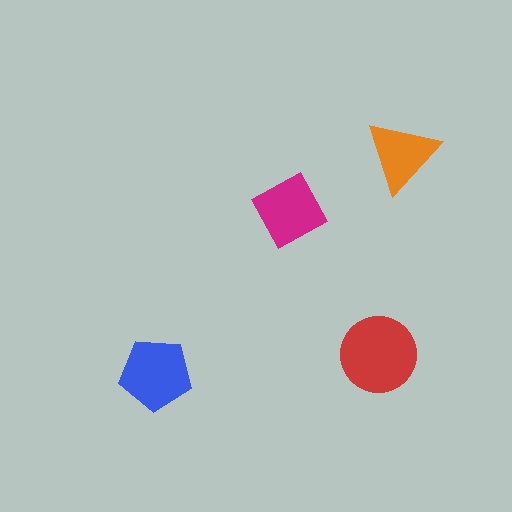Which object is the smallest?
The orange triangle.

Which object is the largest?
The red circle.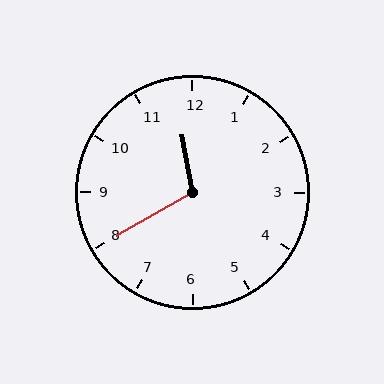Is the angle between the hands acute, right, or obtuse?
It is obtuse.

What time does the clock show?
11:40.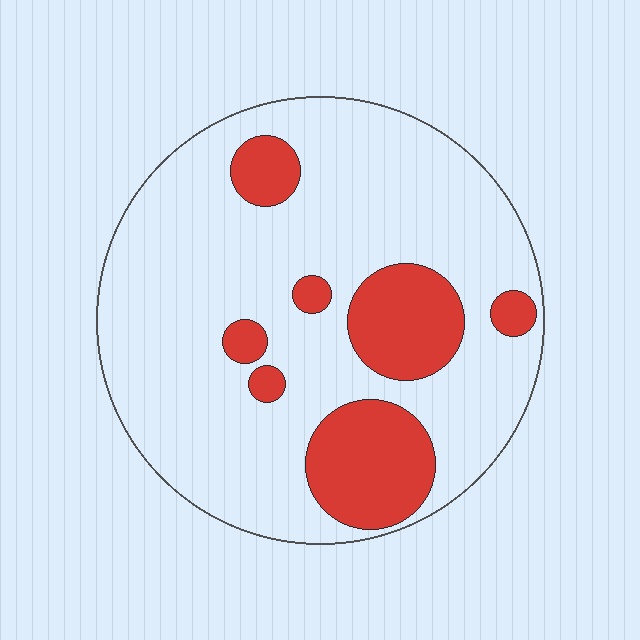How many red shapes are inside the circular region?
7.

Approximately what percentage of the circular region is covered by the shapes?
Approximately 20%.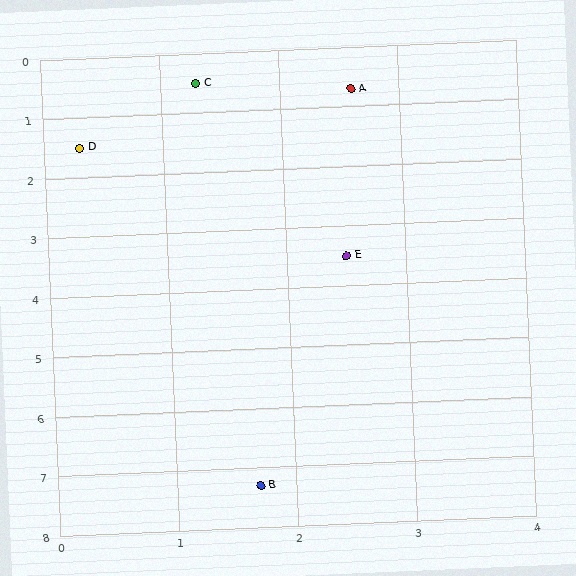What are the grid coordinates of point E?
Point E is at approximately (2.5, 3.5).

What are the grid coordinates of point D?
Point D is at approximately (0.3, 1.5).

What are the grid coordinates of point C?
Point C is at approximately (1.3, 0.5).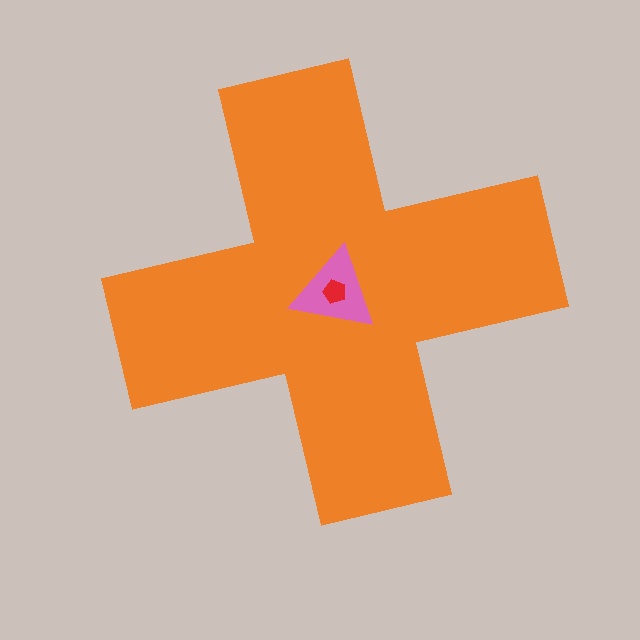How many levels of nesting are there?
3.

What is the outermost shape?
The orange cross.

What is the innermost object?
The red pentagon.